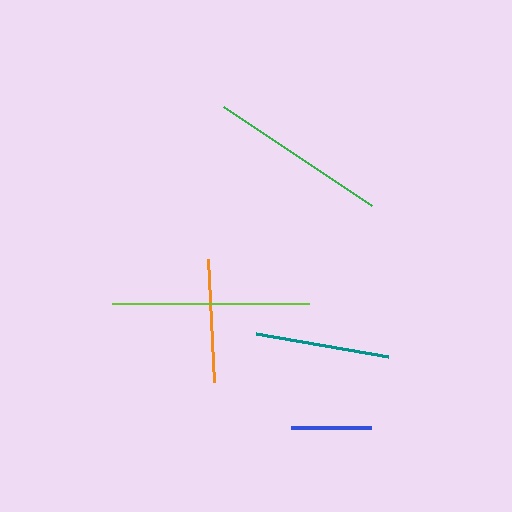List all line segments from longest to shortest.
From longest to shortest: lime, green, teal, orange, blue.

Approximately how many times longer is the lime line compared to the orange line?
The lime line is approximately 1.6 times the length of the orange line.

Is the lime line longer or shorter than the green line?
The lime line is longer than the green line.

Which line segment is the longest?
The lime line is the longest at approximately 196 pixels.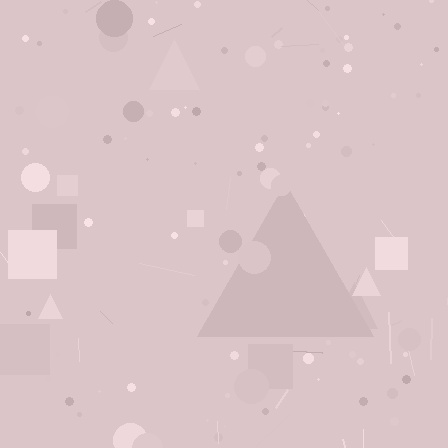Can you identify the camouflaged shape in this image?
The camouflaged shape is a triangle.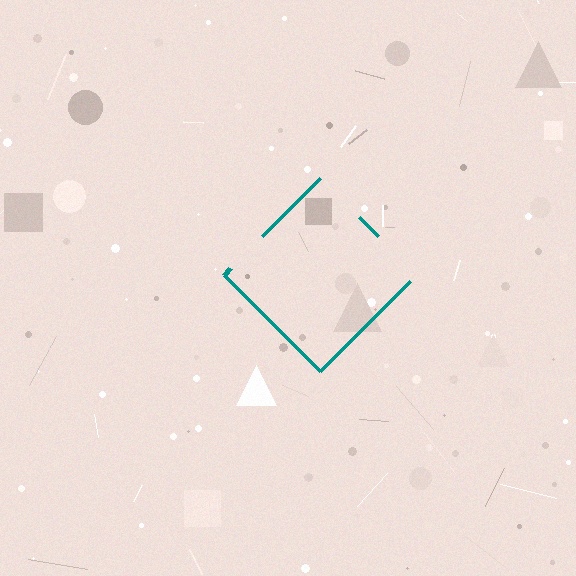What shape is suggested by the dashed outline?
The dashed outline suggests a diamond.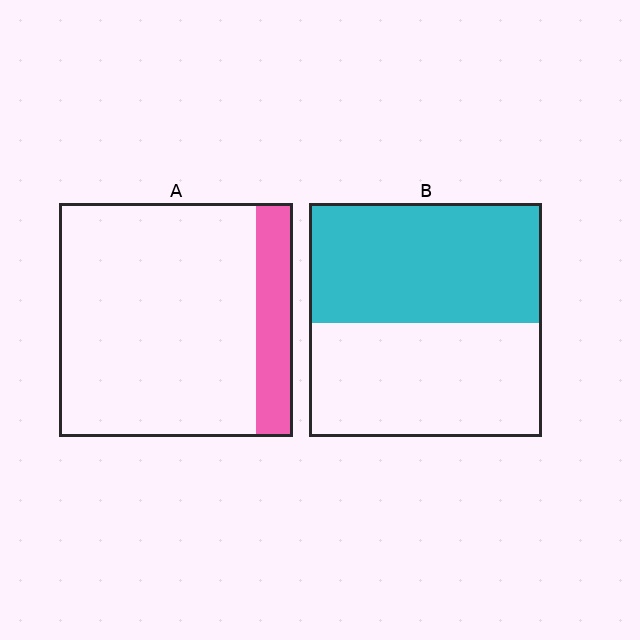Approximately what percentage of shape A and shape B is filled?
A is approximately 15% and B is approximately 50%.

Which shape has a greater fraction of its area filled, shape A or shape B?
Shape B.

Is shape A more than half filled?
No.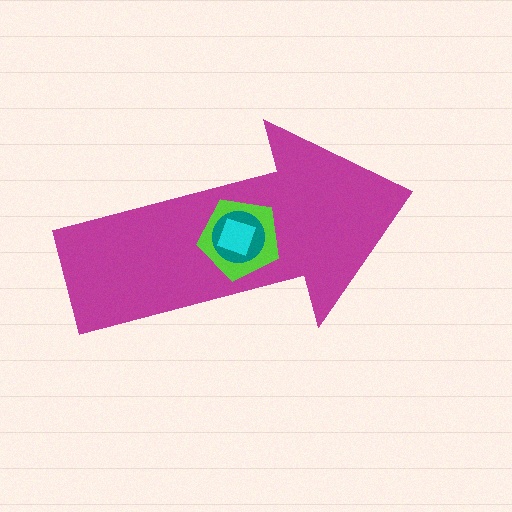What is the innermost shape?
The cyan square.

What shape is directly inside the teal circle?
The cyan square.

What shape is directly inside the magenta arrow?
The lime pentagon.